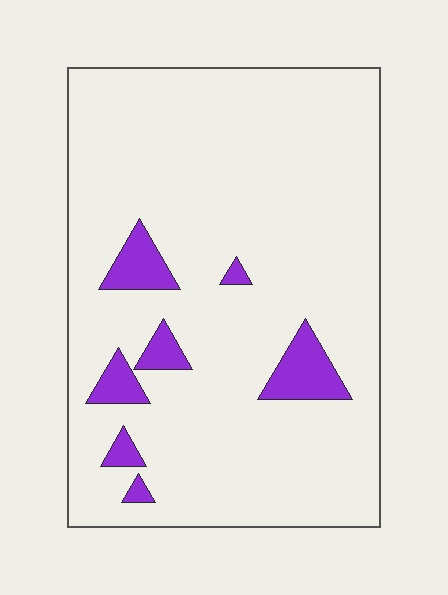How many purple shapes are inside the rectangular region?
7.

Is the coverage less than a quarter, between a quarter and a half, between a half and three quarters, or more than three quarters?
Less than a quarter.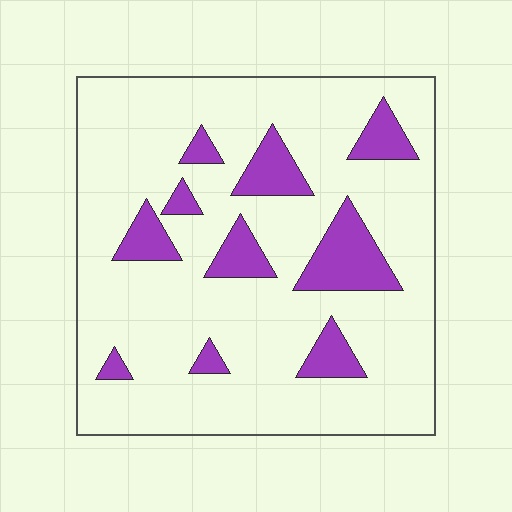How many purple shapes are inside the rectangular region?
10.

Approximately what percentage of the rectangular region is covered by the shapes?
Approximately 15%.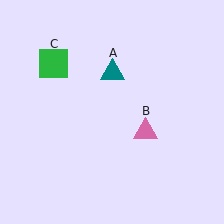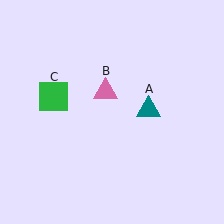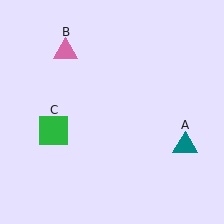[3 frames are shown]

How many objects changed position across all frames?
3 objects changed position: teal triangle (object A), pink triangle (object B), green square (object C).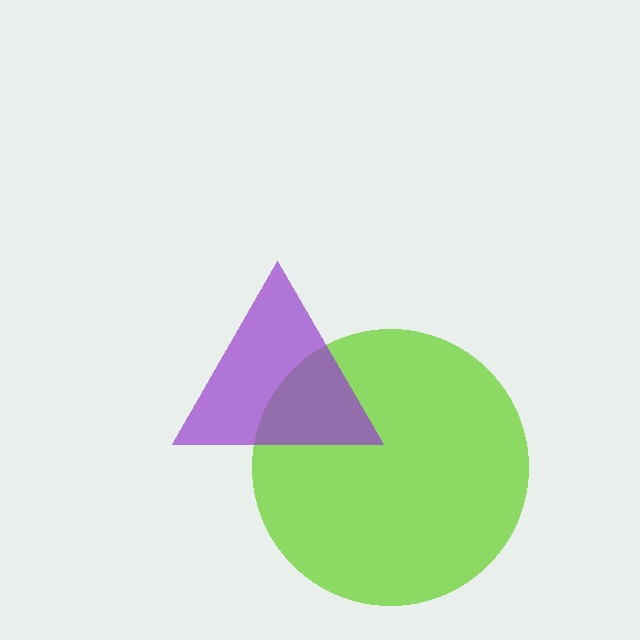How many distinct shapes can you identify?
There are 2 distinct shapes: a lime circle, a purple triangle.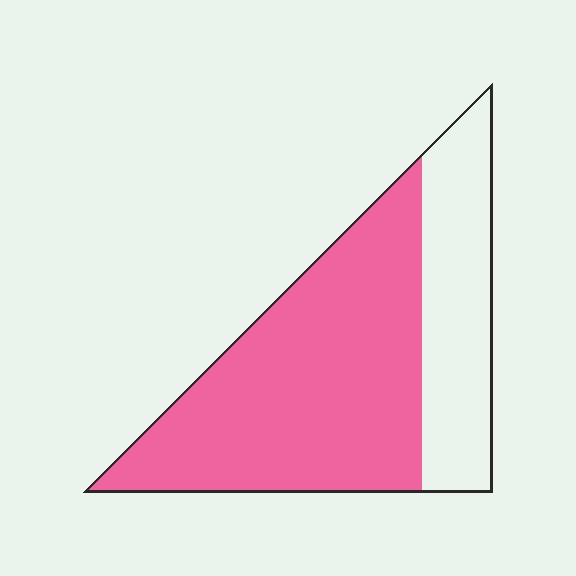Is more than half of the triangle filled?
Yes.